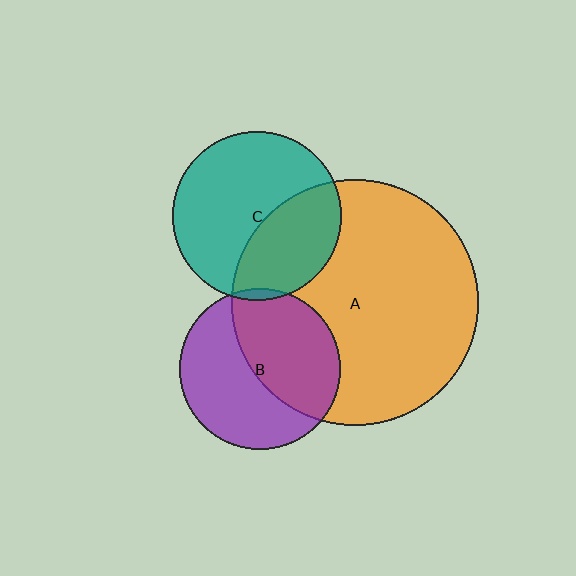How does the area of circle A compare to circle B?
Approximately 2.4 times.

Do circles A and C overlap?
Yes.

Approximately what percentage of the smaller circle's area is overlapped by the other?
Approximately 35%.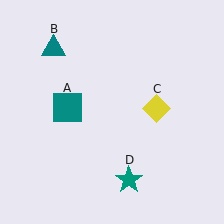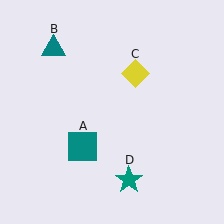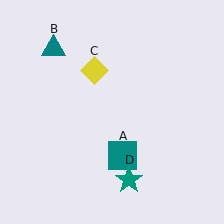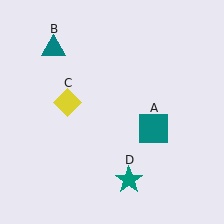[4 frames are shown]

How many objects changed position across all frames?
2 objects changed position: teal square (object A), yellow diamond (object C).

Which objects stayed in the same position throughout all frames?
Teal triangle (object B) and teal star (object D) remained stationary.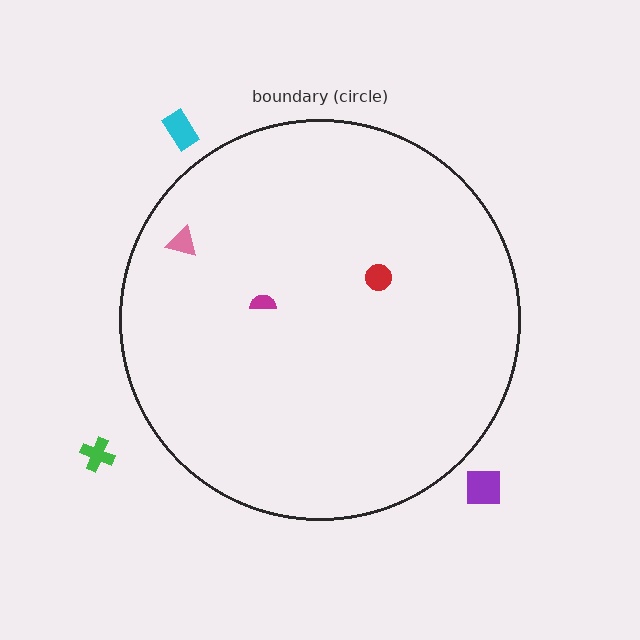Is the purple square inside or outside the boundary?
Outside.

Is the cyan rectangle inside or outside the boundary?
Outside.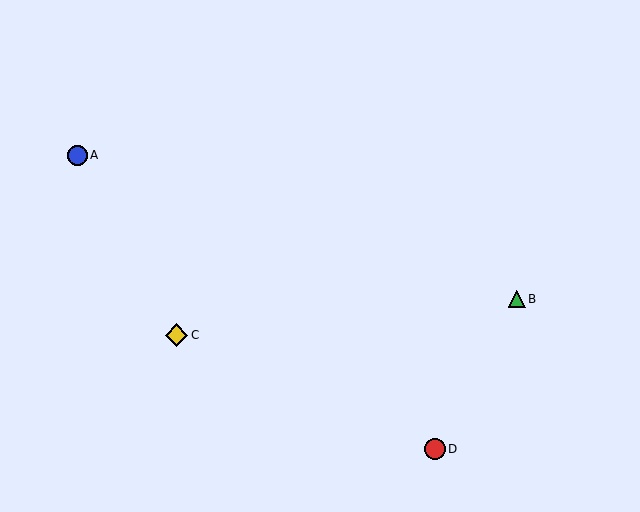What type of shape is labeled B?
Shape B is a green triangle.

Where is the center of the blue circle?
The center of the blue circle is at (78, 155).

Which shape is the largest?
The yellow diamond (labeled C) is the largest.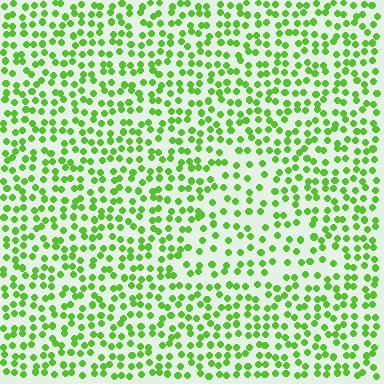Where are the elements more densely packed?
The elements are more densely packed outside the triangle boundary.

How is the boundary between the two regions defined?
The boundary is defined by a change in element density (approximately 1.6x ratio). All elements are the same color, size, and shape.